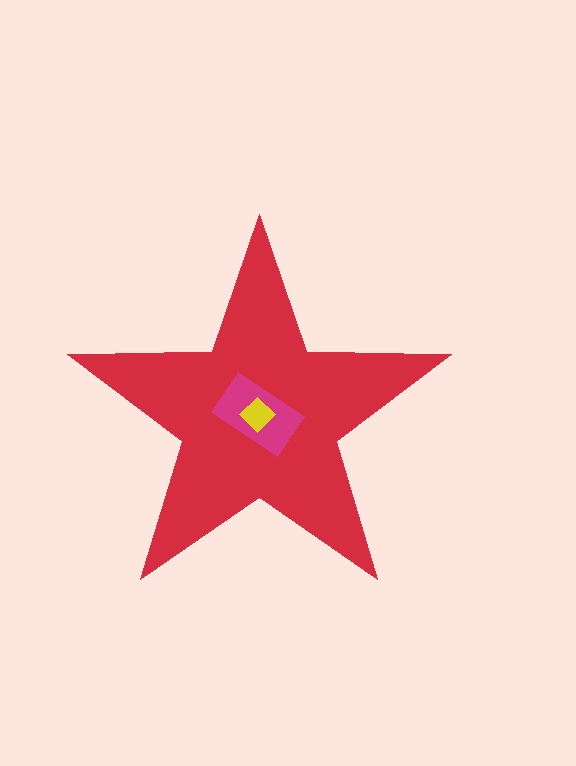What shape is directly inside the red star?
The magenta rectangle.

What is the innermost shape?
The yellow diamond.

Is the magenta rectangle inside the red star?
Yes.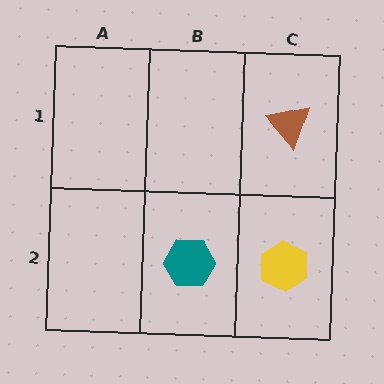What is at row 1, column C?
A brown triangle.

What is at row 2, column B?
A teal hexagon.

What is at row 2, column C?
A yellow hexagon.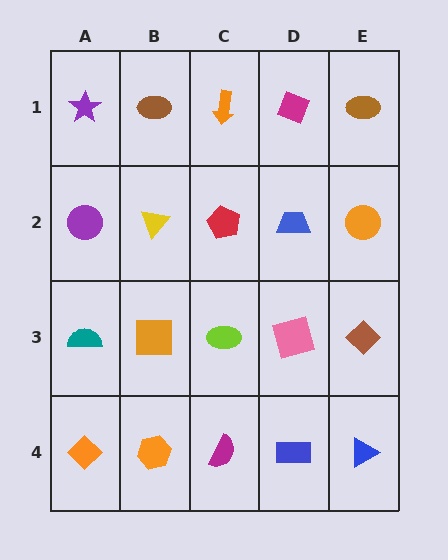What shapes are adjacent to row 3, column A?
A purple circle (row 2, column A), an orange diamond (row 4, column A), an orange square (row 3, column B).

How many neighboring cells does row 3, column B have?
4.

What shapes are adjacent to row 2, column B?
A brown ellipse (row 1, column B), an orange square (row 3, column B), a purple circle (row 2, column A), a red pentagon (row 2, column C).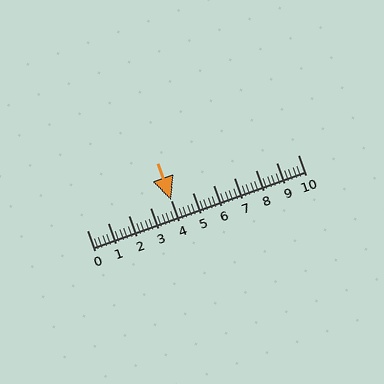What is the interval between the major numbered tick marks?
The major tick marks are spaced 1 units apart.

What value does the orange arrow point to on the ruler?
The orange arrow points to approximately 4.0.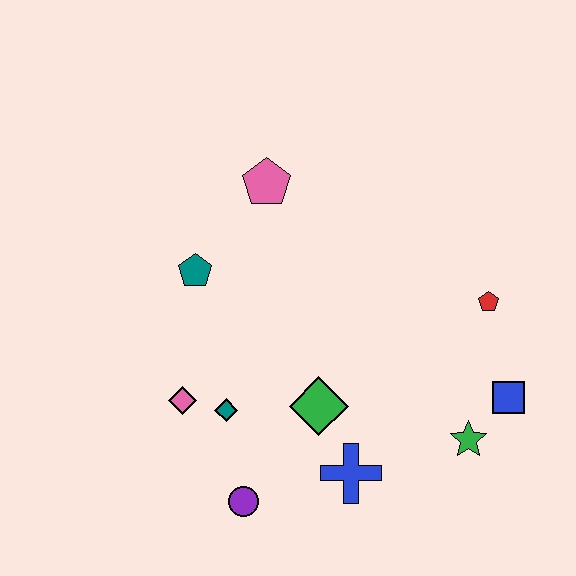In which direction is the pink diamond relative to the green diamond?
The pink diamond is to the left of the green diamond.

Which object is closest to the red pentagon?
The blue square is closest to the red pentagon.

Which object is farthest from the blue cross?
The pink pentagon is farthest from the blue cross.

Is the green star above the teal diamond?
No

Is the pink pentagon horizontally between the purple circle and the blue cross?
Yes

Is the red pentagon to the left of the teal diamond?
No